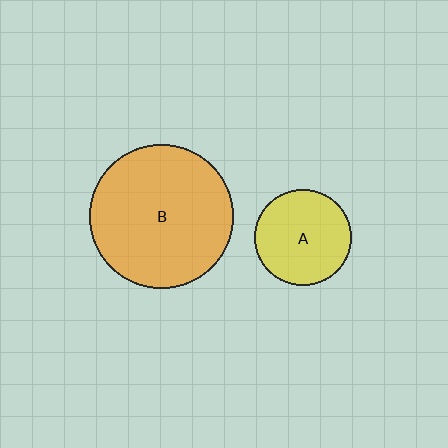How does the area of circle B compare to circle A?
Approximately 2.2 times.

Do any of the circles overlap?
No, none of the circles overlap.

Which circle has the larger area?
Circle B (orange).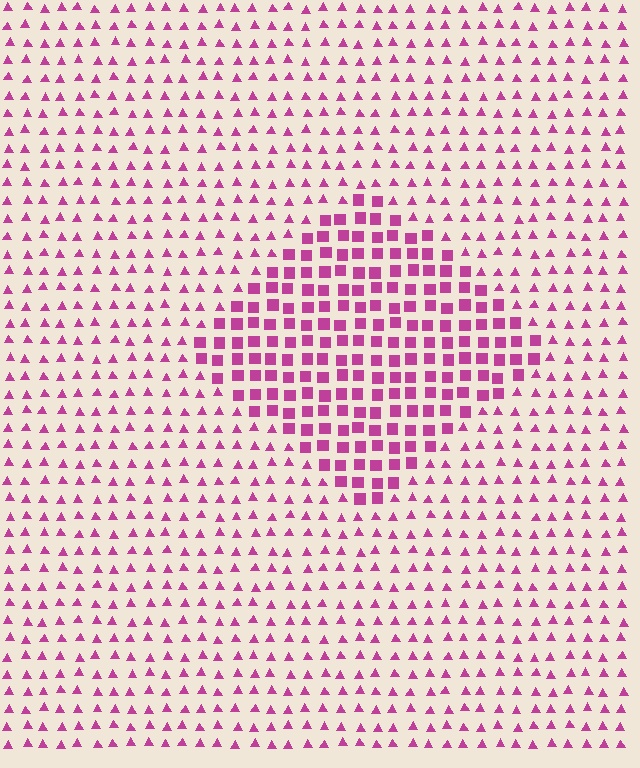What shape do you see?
I see a diamond.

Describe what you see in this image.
The image is filled with small magenta elements arranged in a uniform grid. A diamond-shaped region contains squares, while the surrounding area contains triangles. The boundary is defined purely by the change in element shape.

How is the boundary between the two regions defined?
The boundary is defined by a change in element shape: squares inside vs. triangles outside. All elements share the same color and spacing.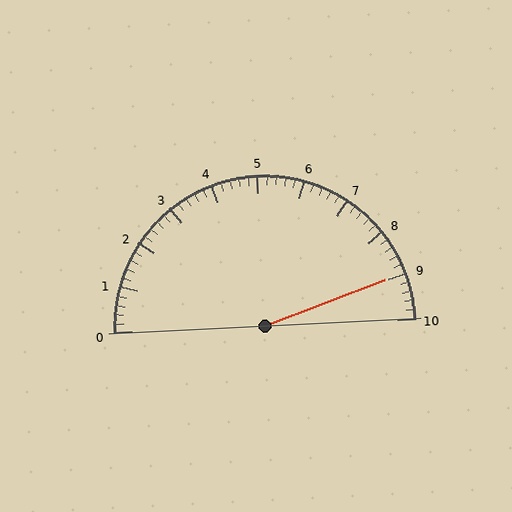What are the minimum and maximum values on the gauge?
The gauge ranges from 0 to 10.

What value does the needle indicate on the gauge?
The needle indicates approximately 9.0.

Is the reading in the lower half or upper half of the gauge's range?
The reading is in the upper half of the range (0 to 10).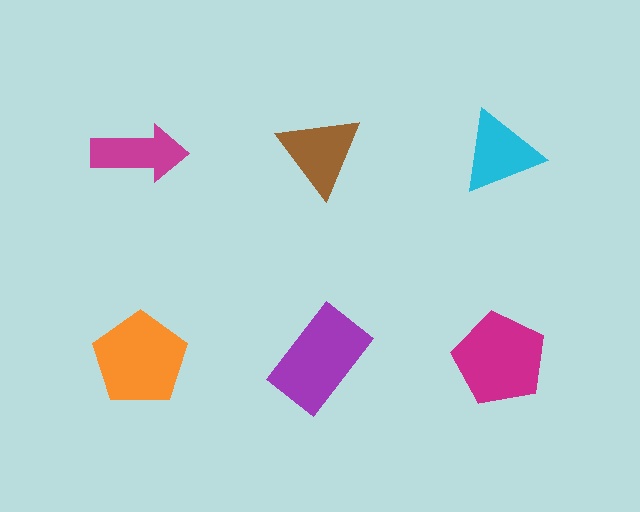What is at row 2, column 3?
A magenta pentagon.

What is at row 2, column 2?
A purple rectangle.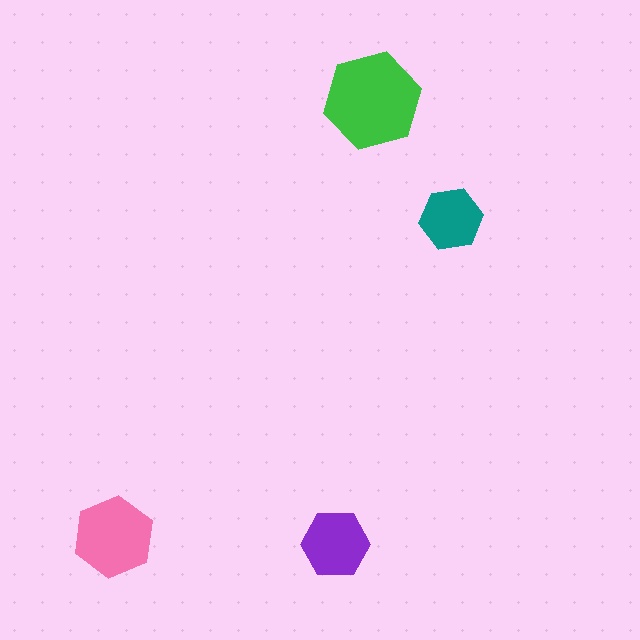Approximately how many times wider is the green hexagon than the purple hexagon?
About 1.5 times wider.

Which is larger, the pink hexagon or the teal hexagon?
The pink one.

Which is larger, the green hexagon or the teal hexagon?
The green one.